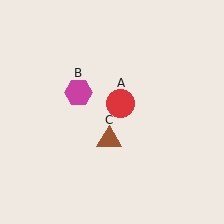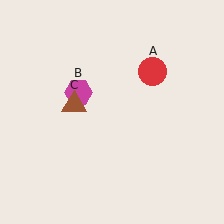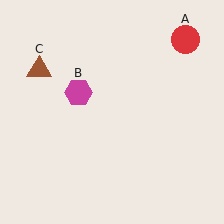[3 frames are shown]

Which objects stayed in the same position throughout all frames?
Magenta hexagon (object B) remained stationary.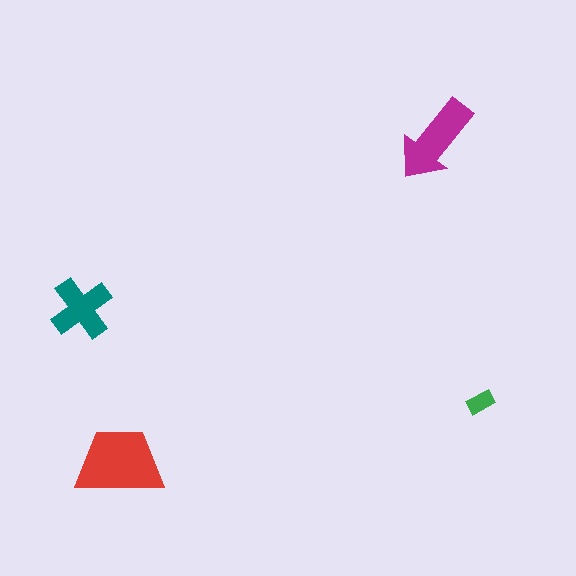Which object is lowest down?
The red trapezoid is bottommost.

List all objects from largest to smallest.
The red trapezoid, the magenta arrow, the teal cross, the green rectangle.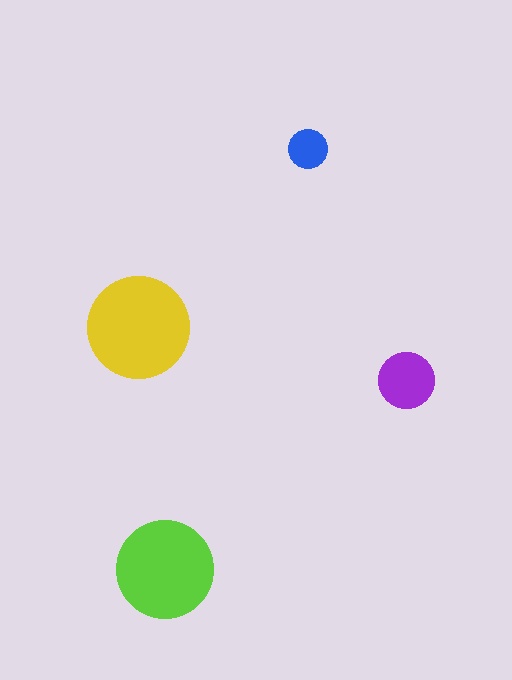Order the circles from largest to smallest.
the yellow one, the lime one, the purple one, the blue one.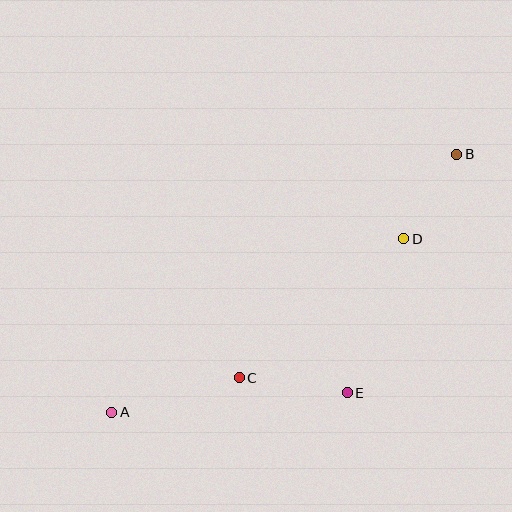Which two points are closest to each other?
Points B and D are closest to each other.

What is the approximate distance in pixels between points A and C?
The distance between A and C is approximately 132 pixels.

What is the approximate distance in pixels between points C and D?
The distance between C and D is approximately 215 pixels.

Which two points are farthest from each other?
Points A and B are farthest from each other.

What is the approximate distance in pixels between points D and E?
The distance between D and E is approximately 164 pixels.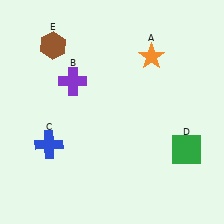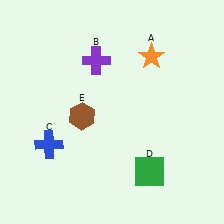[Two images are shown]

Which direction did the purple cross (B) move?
The purple cross (B) moved right.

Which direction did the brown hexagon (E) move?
The brown hexagon (E) moved down.